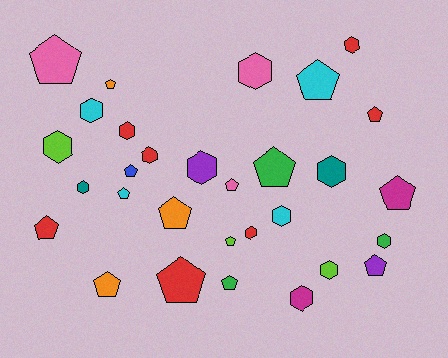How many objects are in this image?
There are 30 objects.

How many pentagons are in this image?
There are 16 pentagons.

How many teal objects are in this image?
There are 2 teal objects.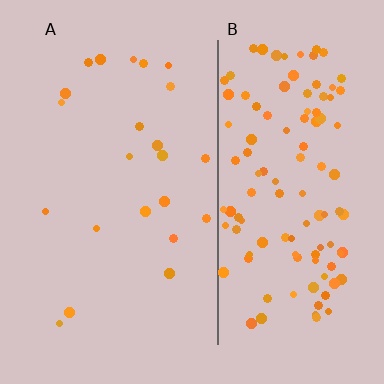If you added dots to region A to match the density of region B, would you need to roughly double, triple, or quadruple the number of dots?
Approximately quadruple.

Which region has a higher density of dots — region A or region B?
B (the right).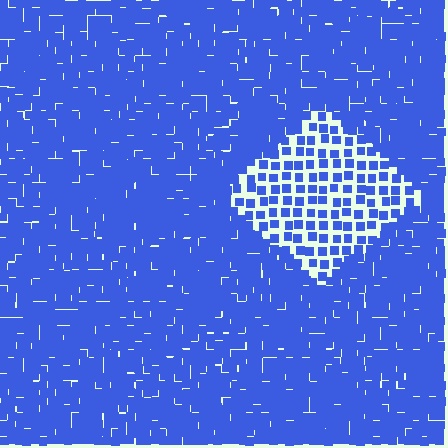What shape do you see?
I see a diamond.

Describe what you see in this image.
The image contains small blue elements arranged at two different densities. A diamond-shaped region is visible where the elements are less densely packed than the surrounding area.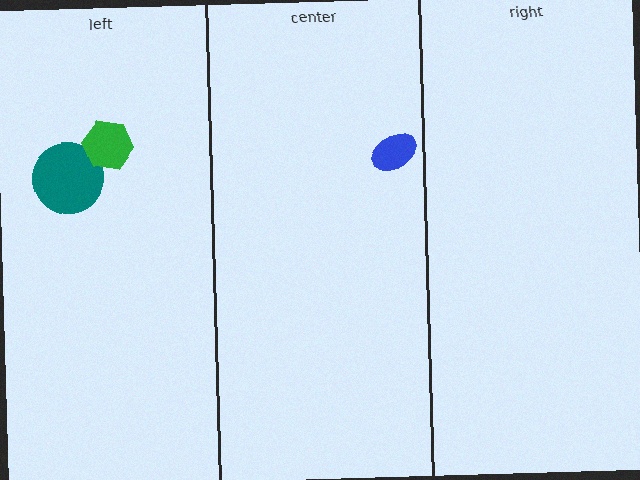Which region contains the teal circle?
The left region.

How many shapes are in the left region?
2.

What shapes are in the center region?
The blue ellipse.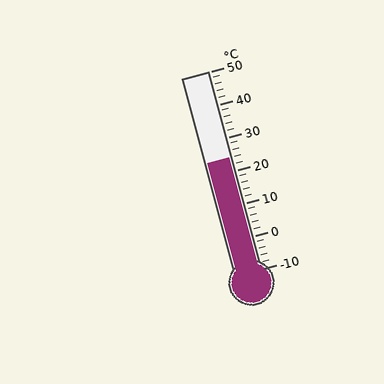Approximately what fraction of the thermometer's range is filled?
The thermometer is filled to approximately 55% of its range.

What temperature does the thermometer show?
The thermometer shows approximately 24°C.